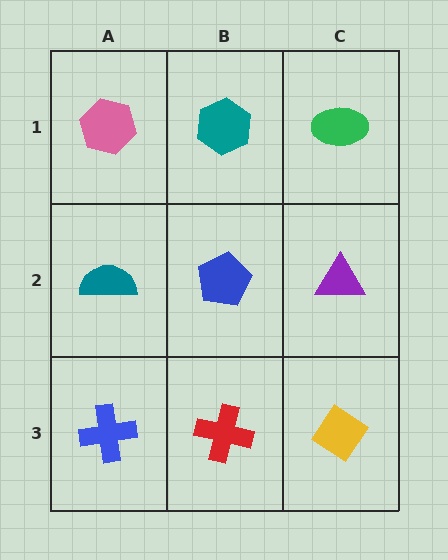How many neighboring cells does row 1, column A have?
2.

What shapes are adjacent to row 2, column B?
A teal hexagon (row 1, column B), a red cross (row 3, column B), a teal semicircle (row 2, column A), a purple triangle (row 2, column C).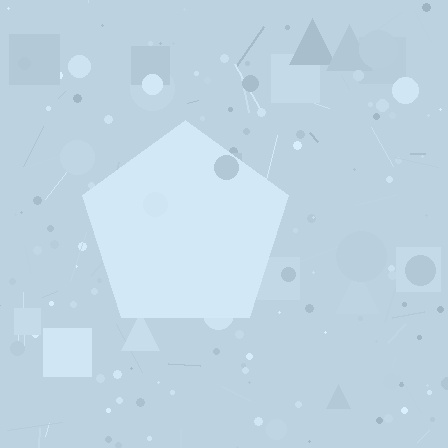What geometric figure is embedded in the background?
A pentagon is embedded in the background.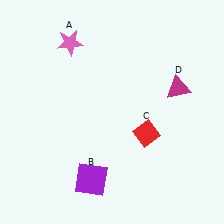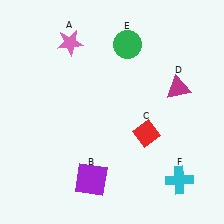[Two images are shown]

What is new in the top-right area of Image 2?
A green circle (E) was added in the top-right area of Image 2.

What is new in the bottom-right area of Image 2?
A cyan cross (F) was added in the bottom-right area of Image 2.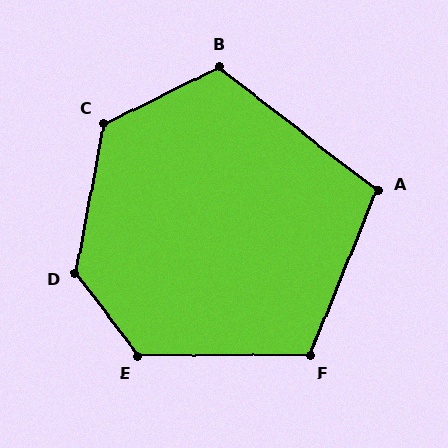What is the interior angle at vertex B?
Approximately 116 degrees (obtuse).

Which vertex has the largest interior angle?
D, at approximately 132 degrees.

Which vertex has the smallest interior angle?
A, at approximately 106 degrees.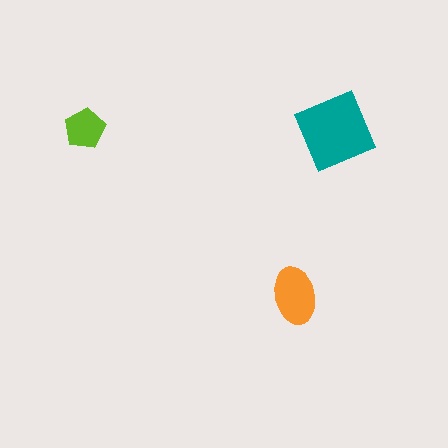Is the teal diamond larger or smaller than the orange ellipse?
Larger.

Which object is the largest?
The teal diamond.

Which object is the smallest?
The lime pentagon.